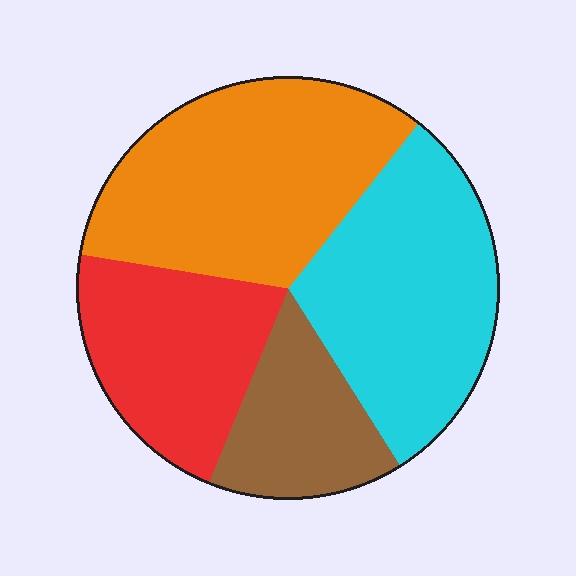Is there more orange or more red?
Orange.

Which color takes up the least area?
Brown, at roughly 15%.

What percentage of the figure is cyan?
Cyan covers about 30% of the figure.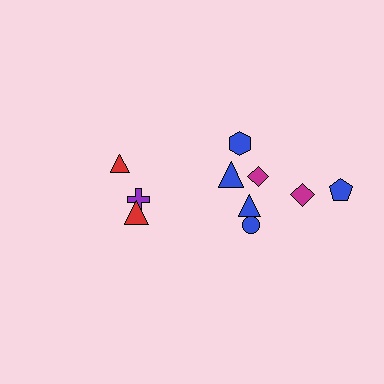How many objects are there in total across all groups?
There are 10 objects.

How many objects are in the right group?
There are 7 objects.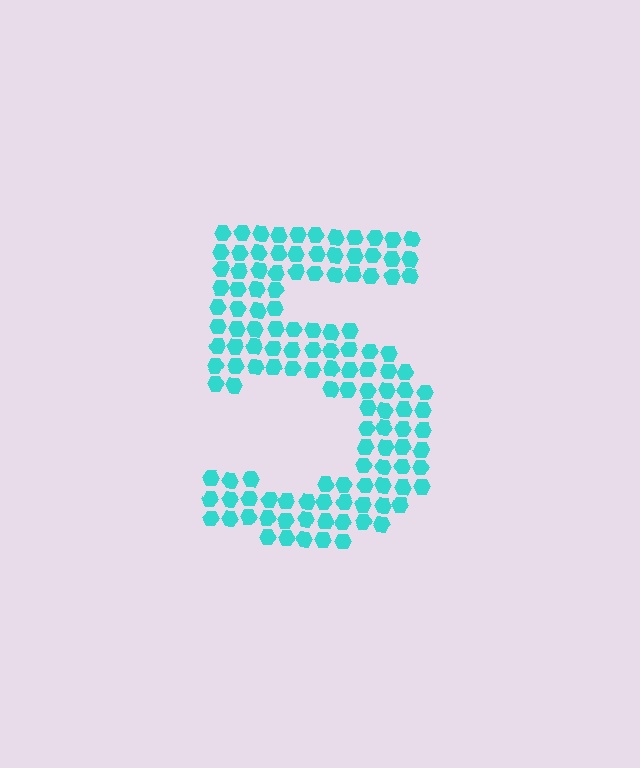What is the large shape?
The large shape is the digit 5.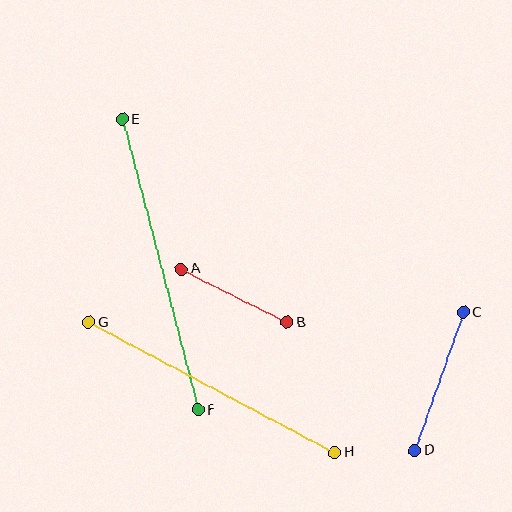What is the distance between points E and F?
The distance is approximately 300 pixels.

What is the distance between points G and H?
The distance is approximately 278 pixels.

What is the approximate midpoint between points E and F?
The midpoint is at approximately (160, 265) pixels.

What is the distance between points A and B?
The distance is approximately 118 pixels.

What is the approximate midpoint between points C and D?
The midpoint is at approximately (439, 381) pixels.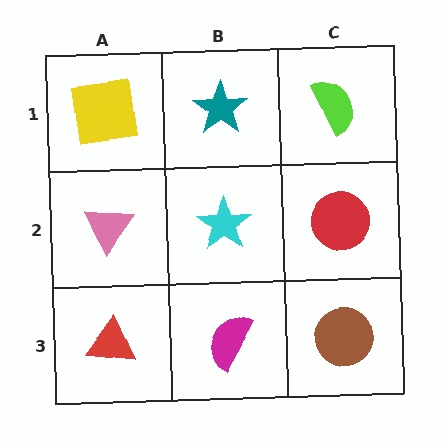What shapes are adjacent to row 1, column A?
A pink triangle (row 2, column A), a teal star (row 1, column B).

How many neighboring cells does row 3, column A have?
2.